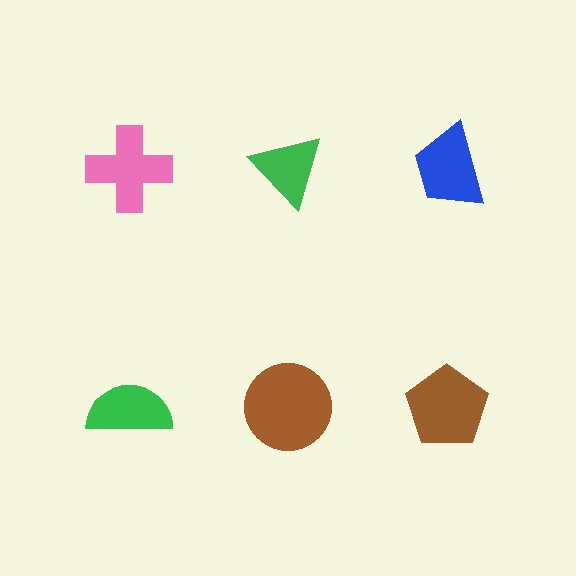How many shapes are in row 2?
3 shapes.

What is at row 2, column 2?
A brown circle.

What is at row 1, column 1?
A pink cross.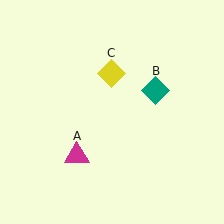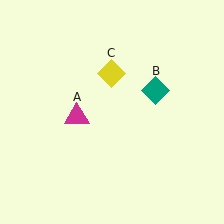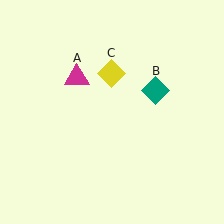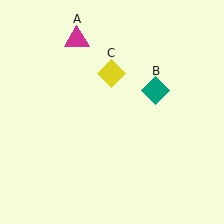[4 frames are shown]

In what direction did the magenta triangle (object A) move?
The magenta triangle (object A) moved up.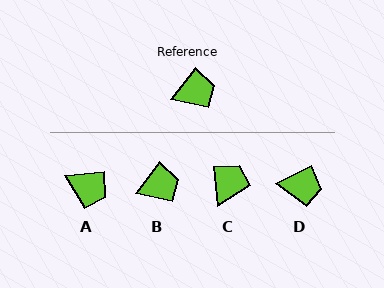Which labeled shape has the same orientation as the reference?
B.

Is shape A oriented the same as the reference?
No, it is off by about 46 degrees.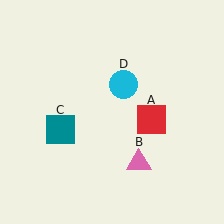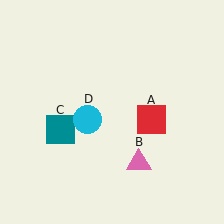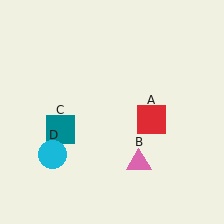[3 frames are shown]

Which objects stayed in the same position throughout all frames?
Red square (object A) and pink triangle (object B) and teal square (object C) remained stationary.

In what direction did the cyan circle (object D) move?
The cyan circle (object D) moved down and to the left.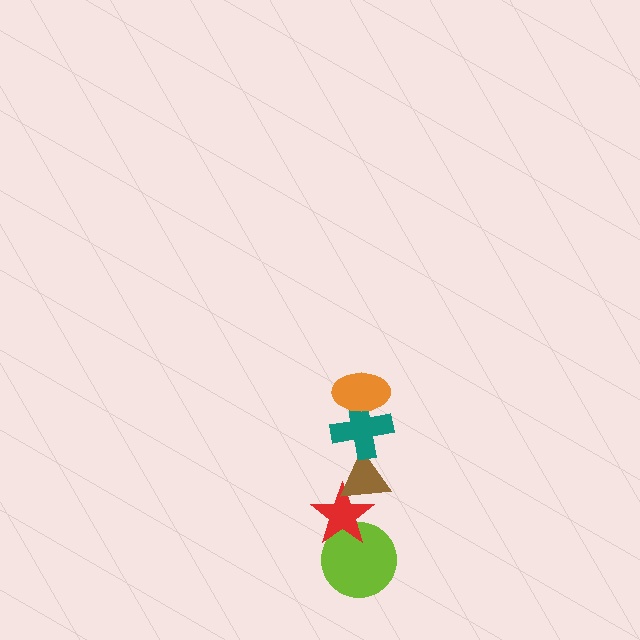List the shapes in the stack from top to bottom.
From top to bottom: the orange ellipse, the teal cross, the brown triangle, the red star, the lime circle.